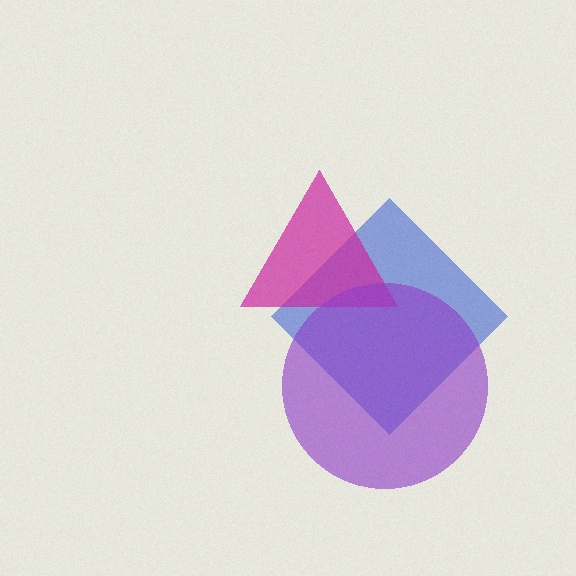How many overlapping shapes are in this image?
There are 3 overlapping shapes in the image.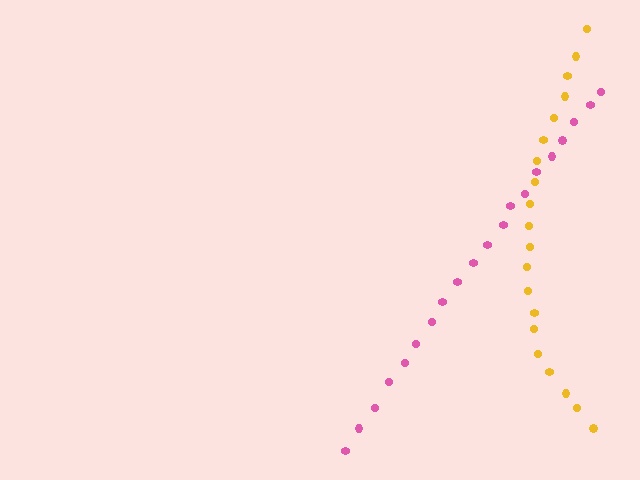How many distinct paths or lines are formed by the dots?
There are 2 distinct paths.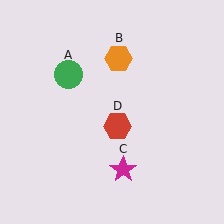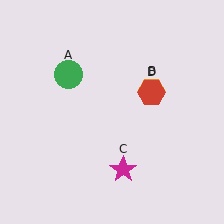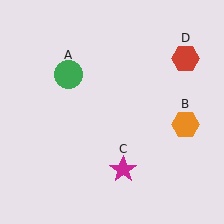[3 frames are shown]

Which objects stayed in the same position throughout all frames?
Green circle (object A) and magenta star (object C) remained stationary.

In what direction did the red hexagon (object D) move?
The red hexagon (object D) moved up and to the right.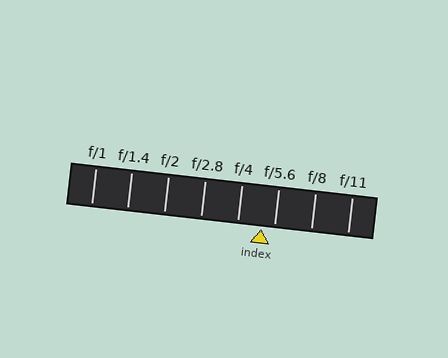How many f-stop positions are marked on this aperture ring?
There are 8 f-stop positions marked.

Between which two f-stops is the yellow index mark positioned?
The index mark is between f/4 and f/5.6.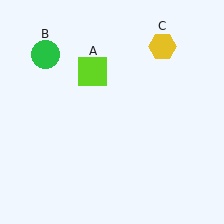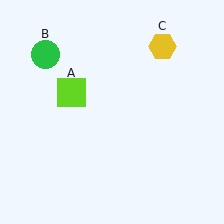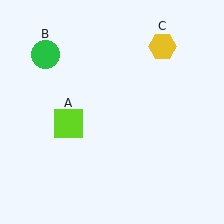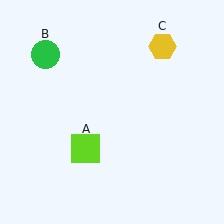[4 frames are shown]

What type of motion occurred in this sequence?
The lime square (object A) rotated counterclockwise around the center of the scene.